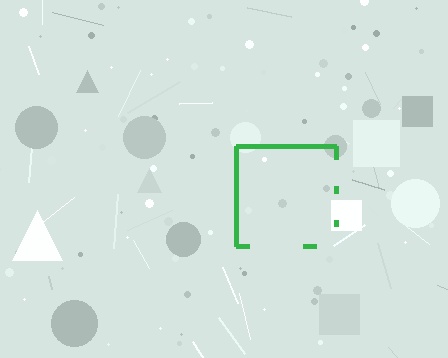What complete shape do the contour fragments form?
The contour fragments form a square.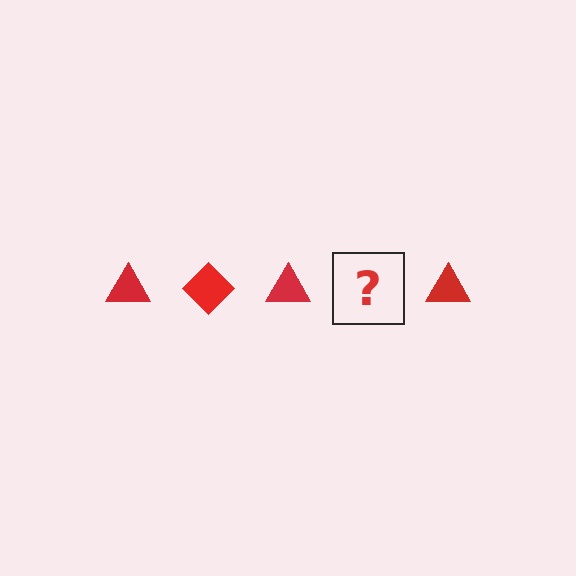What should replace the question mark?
The question mark should be replaced with a red diamond.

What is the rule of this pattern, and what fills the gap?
The rule is that the pattern cycles through triangle, diamond shapes in red. The gap should be filled with a red diamond.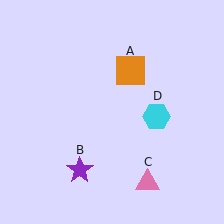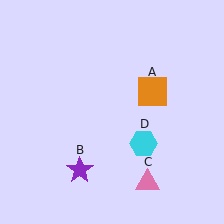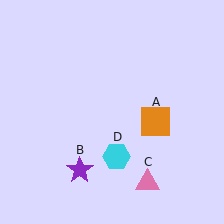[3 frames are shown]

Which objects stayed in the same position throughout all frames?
Purple star (object B) and pink triangle (object C) remained stationary.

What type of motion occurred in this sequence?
The orange square (object A), cyan hexagon (object D) rotated clockwise around the center of the scene.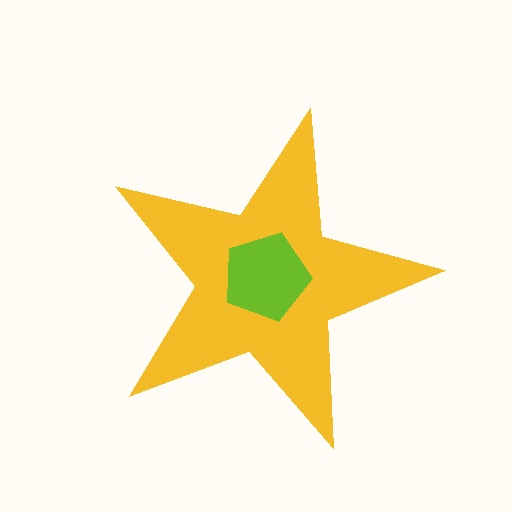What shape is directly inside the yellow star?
The lime pentagon.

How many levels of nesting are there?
2.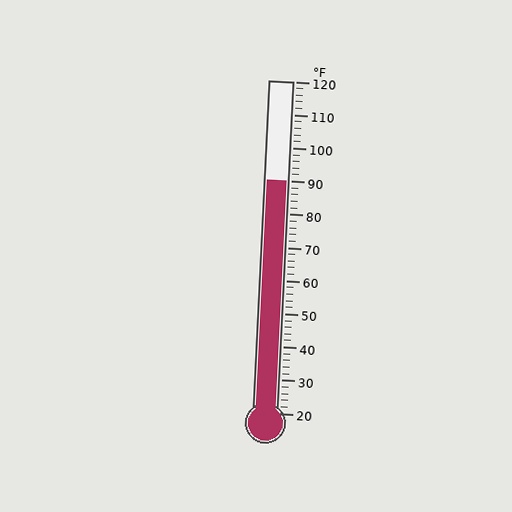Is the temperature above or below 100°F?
The temperature is below 100°F.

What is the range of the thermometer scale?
The thermometer scale ranges from 20°F to 120°F.